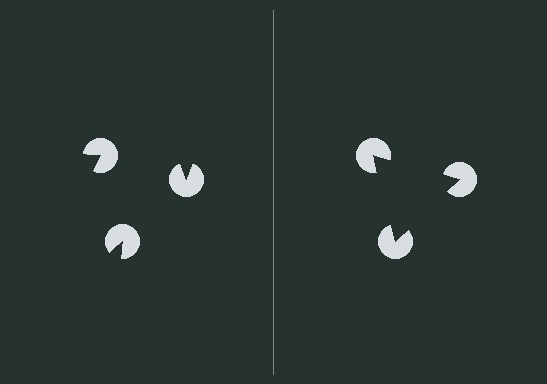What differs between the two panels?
The pac-man discs are positioned identically on both sides; only the wedge orientations differ. On the right they align to a triangle; on the left they are misaligned.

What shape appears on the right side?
An illusory triangle.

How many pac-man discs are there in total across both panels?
6 — 3 on each side.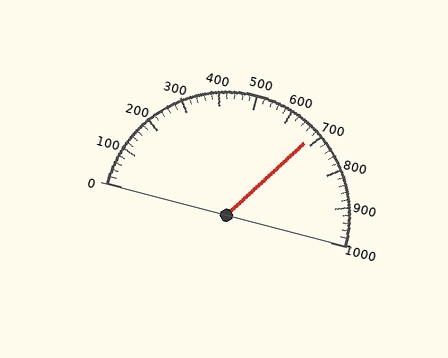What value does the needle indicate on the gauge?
The needle indicates approximately 680.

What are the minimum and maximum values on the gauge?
The gauge ranges from 0 to 1000.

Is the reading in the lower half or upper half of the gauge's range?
The reading is in the upper half of the range (0 to 1000).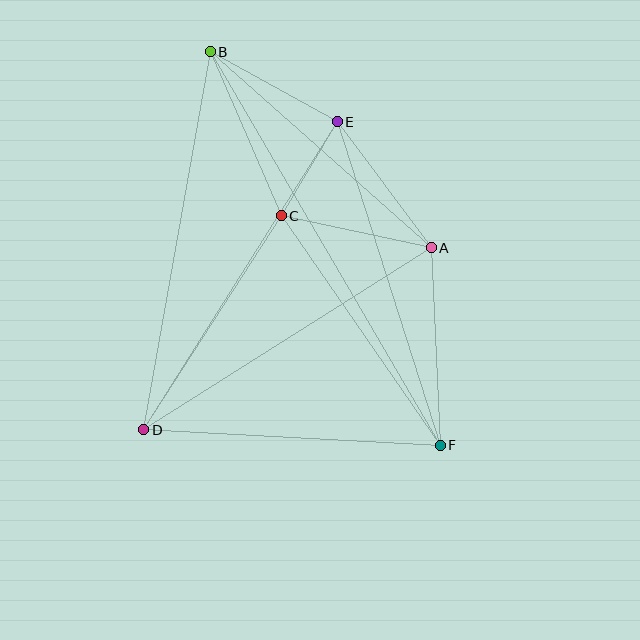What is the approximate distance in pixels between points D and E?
The distance between D and E is approximately 364 pixels.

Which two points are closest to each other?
Points C and E are closest to each other.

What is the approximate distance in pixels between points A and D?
The distance between A and D is approximately 340 pixels.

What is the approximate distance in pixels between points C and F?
The distance between C and F is approximately 279 pixels.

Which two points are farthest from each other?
Points B and F are farthest from each other.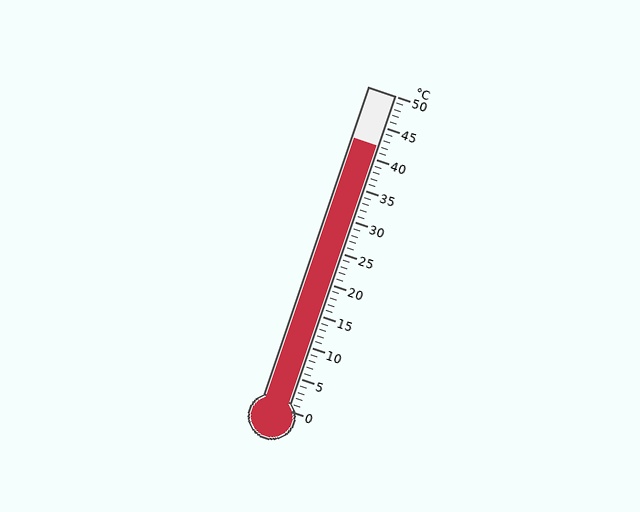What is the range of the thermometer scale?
The thermometer scale ranges from 0°C to 50°C.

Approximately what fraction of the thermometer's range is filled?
The thermometer is filled to approximately 85% of its range.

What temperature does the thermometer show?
The thermometer shows approximately 42°C.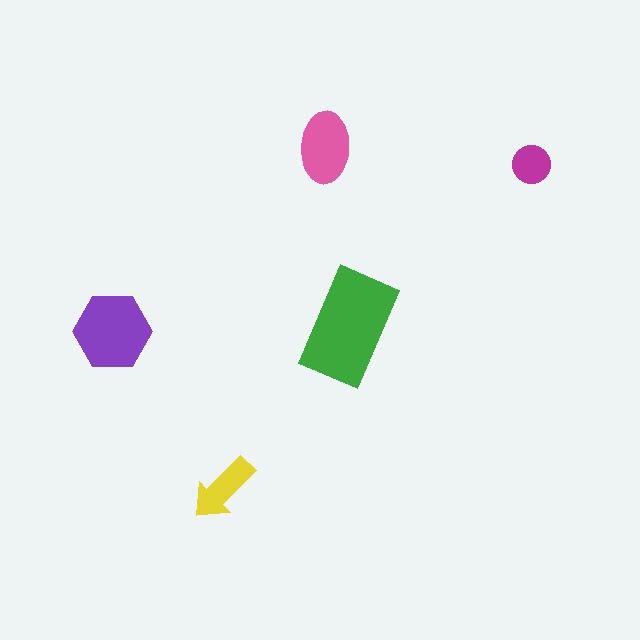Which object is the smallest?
The magenta circle.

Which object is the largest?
The green rectangle.